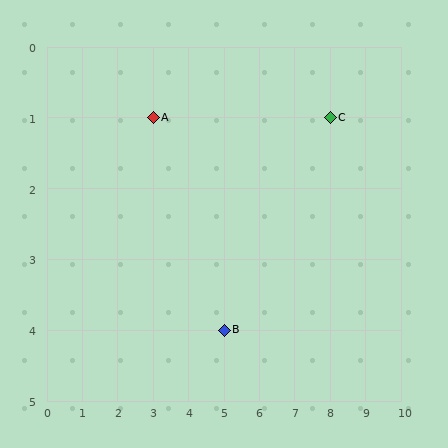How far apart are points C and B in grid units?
Points C and B are 3 columns and 3 rows apart (about 4.2 grid units diagonally).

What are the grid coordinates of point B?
Point B is at grid coordinates (5, 4).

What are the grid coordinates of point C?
Point C is at grid coordinates (8, 1).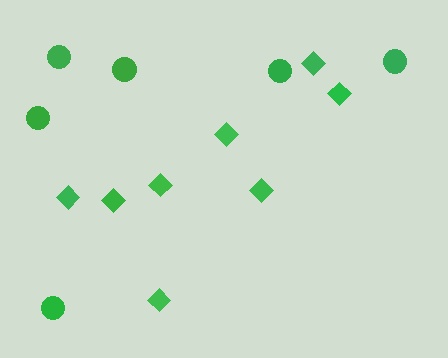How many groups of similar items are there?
There are 2 groups: one group of diamonds (8) and one group of circles (6).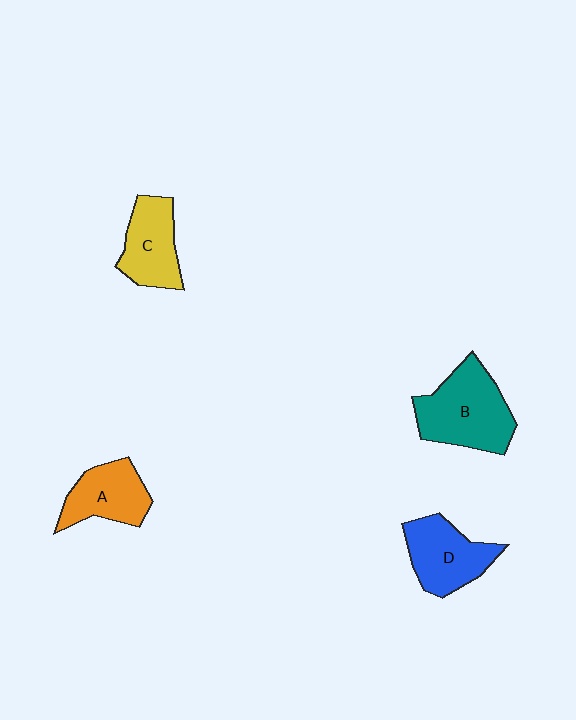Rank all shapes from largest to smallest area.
From largest to smallest: B (teal), D (blue), C (yellow), A (orange).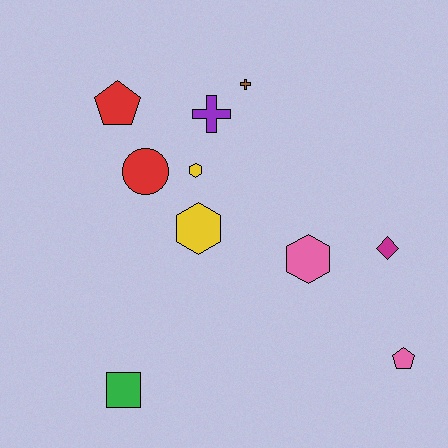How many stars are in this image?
There are no stars.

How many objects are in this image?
There are 10 objects.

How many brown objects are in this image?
There is 1 brown object.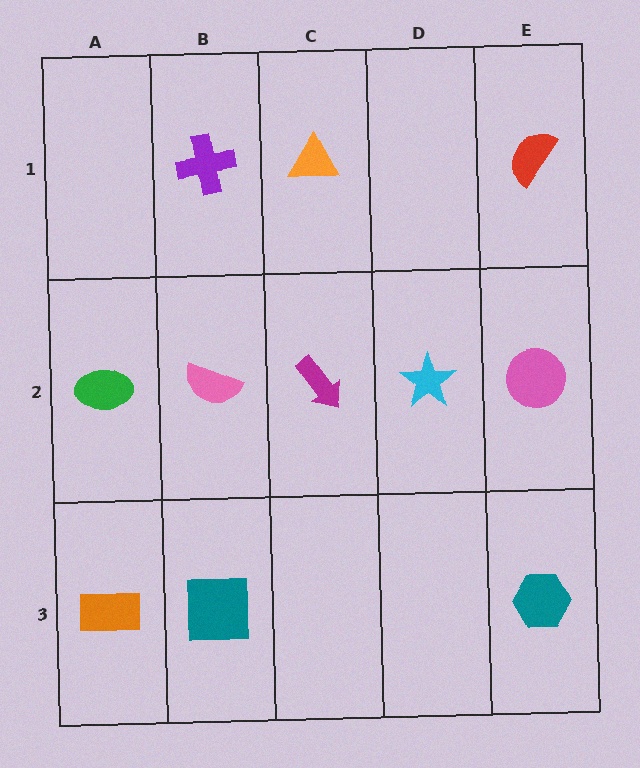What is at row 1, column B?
A purple cross.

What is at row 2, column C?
A magenta arrow.